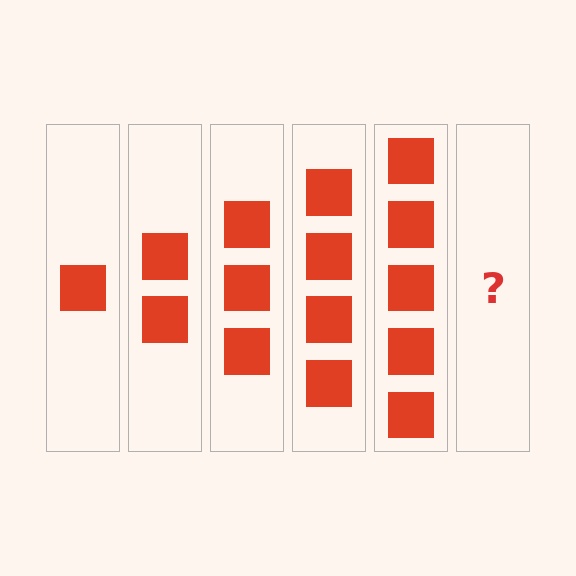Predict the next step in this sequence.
The next step is 6 squares.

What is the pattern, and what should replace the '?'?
The pattern is that each step adds one more square. The '?' should be 6 squares.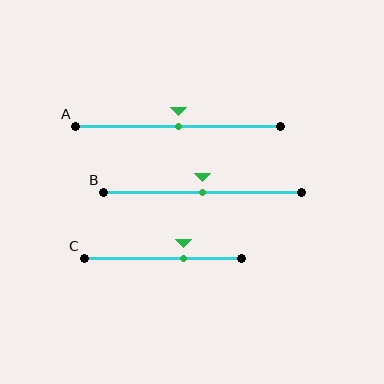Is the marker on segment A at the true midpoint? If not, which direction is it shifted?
Yes, the marker on segment A is at the true midpoint.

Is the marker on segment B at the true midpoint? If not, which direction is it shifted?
Yes, the marker on segment B is at the true midpoint.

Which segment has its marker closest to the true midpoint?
Segment A has its marker closest to the true midpoint.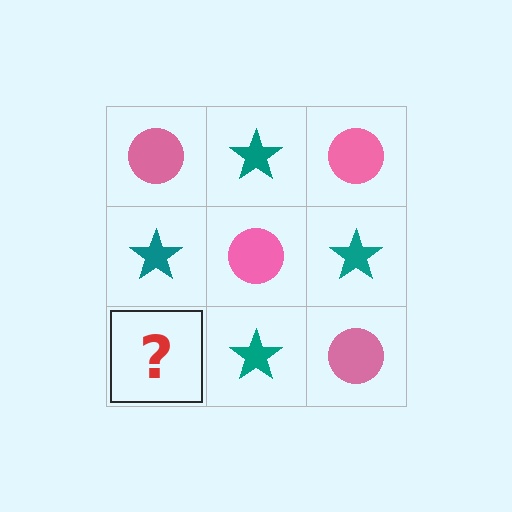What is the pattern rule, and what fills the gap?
The rule is that it alternates pink circle and teal star in a checkerboard pattern. The gap should be filled with a pink circle.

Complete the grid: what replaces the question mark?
The question mark should be replaced with a pink circle.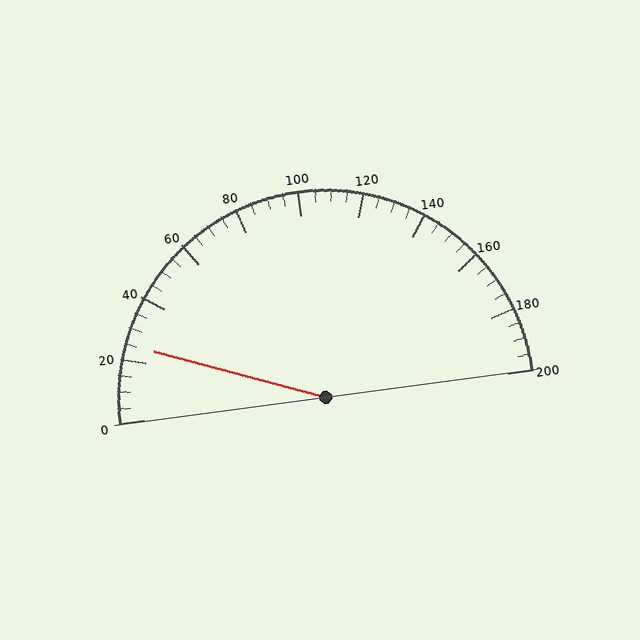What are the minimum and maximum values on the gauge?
The gauge ranges from 0 to 200.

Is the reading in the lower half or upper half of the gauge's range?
The reading is in the lower half of the range (0 to 200).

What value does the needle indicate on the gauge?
The needle indicates approximately 25.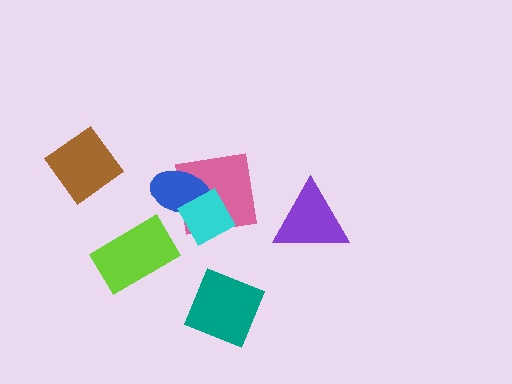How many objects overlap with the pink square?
2 objects overlap with the pink square.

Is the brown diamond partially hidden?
No, no other shape covers it.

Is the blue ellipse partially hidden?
Yes, it is partially covered by another shape.